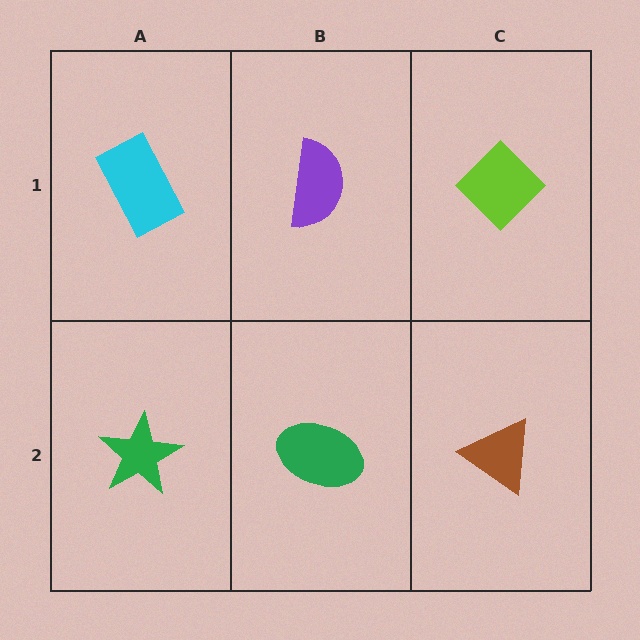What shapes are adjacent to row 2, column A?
A cyan rectangle (row 1, column A), a green ellipse (row 2, column B).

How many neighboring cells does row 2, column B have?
3.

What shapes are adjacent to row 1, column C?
A brown triangle (row 2, column C), a purple semicircle (row 1, column B).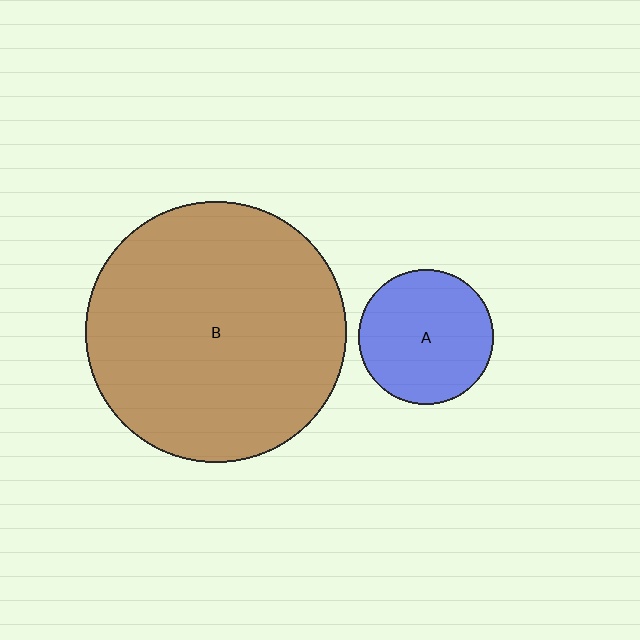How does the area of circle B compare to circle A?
Approximately 3.8 times.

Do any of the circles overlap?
No, none of the circles overlap.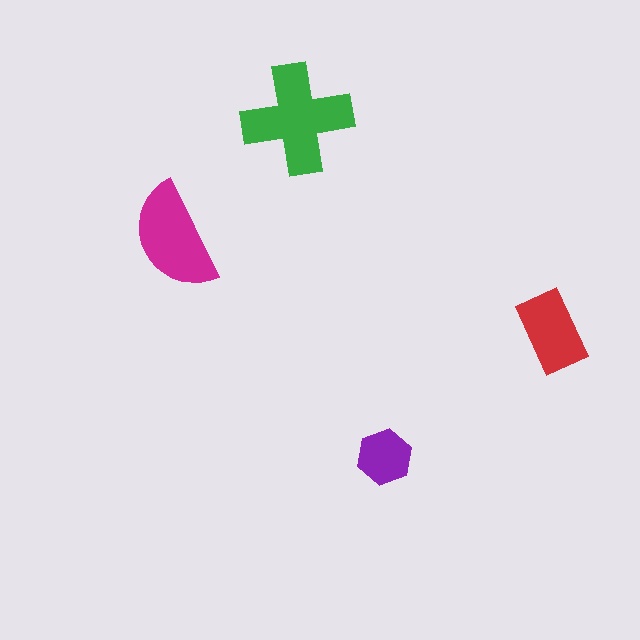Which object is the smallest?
The purple hexagon.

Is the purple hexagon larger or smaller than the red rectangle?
Smaller.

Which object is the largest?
The green cross.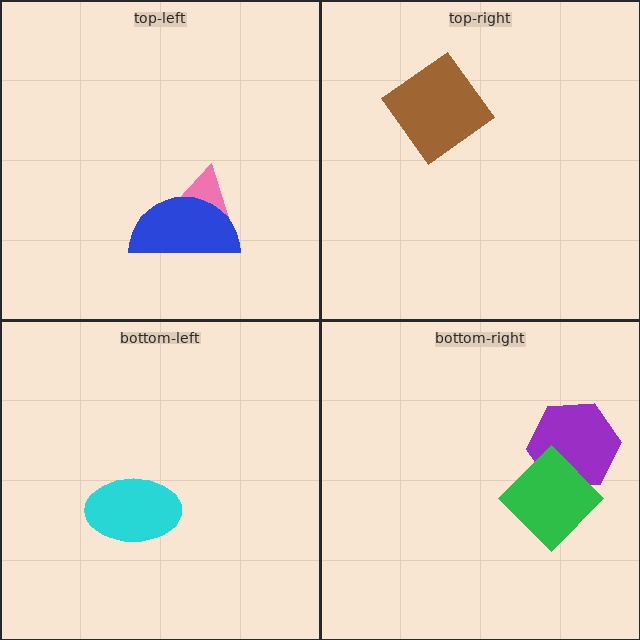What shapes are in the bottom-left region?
The cyan ellipse.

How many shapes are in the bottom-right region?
2.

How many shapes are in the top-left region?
2.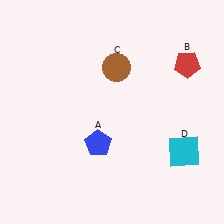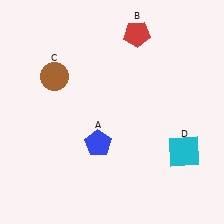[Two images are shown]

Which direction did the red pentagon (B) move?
The red pentagon (B) moved left.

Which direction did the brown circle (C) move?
The brown circle (C) moved left.